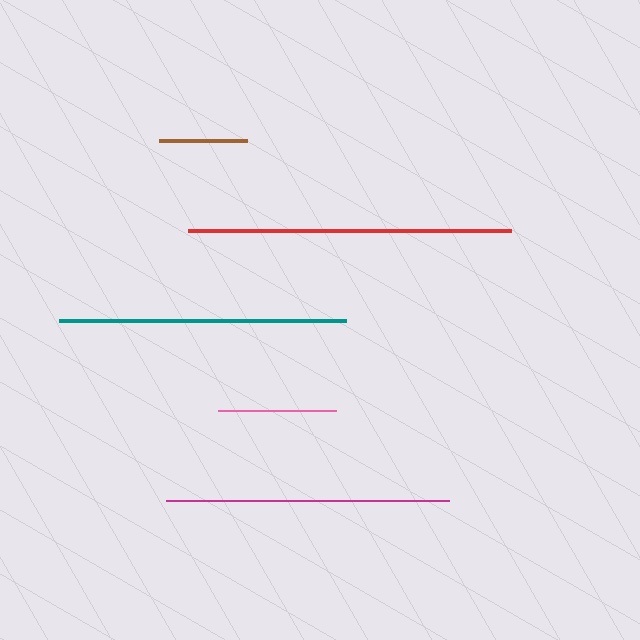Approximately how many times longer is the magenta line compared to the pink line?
The magenta line is approximately 2.4 times the length of the pink line.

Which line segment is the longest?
The red line is the longest at approximately 323 pixels.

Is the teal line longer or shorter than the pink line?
The teal line is longer than the pink line.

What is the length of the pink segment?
The pink segment is approximately 118 pixels long.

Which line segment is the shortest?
The brown line is the shortest at approximately 88 pixels.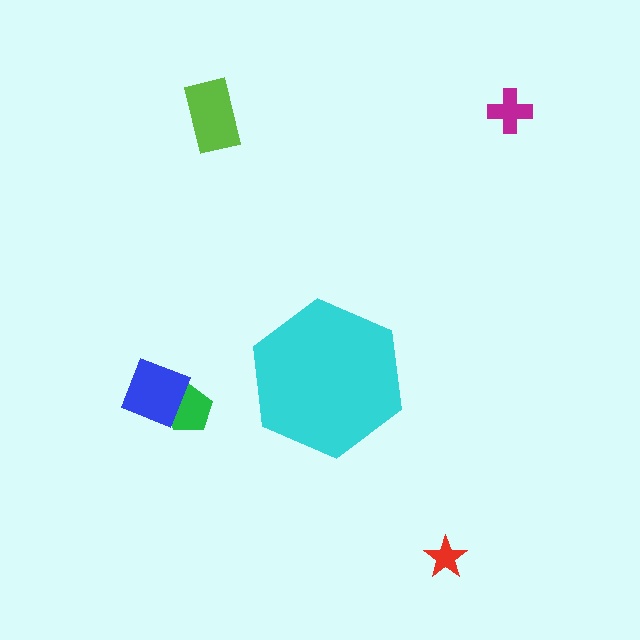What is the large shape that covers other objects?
A cyan hexagon.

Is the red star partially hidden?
No, the red star is fully visible.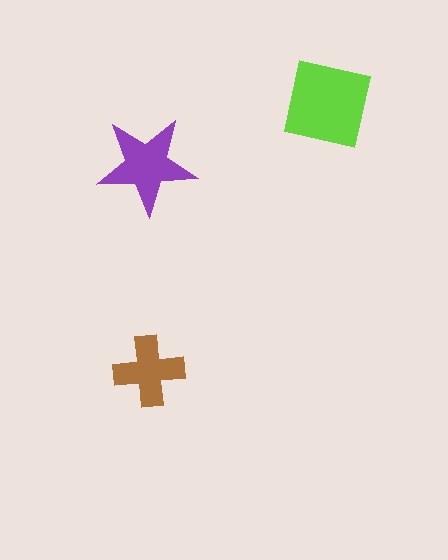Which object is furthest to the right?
The lime square is rightmost.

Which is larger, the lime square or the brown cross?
The lime square.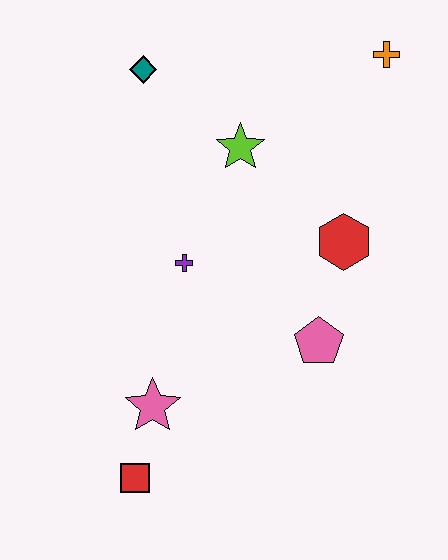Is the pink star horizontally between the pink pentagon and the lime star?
No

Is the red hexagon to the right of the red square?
Yes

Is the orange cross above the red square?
Yes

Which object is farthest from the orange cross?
The red square is farthest from the orange cross.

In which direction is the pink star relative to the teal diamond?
The pink star is below the teal diamond.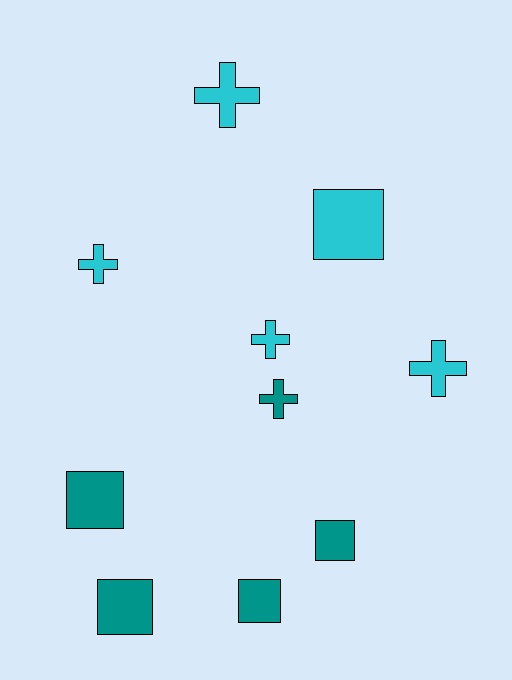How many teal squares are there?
There are 4 teal squares.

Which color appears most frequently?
Cyan, with 5 objects.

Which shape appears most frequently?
Square, with 5 objects.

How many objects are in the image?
There are 10 objects.